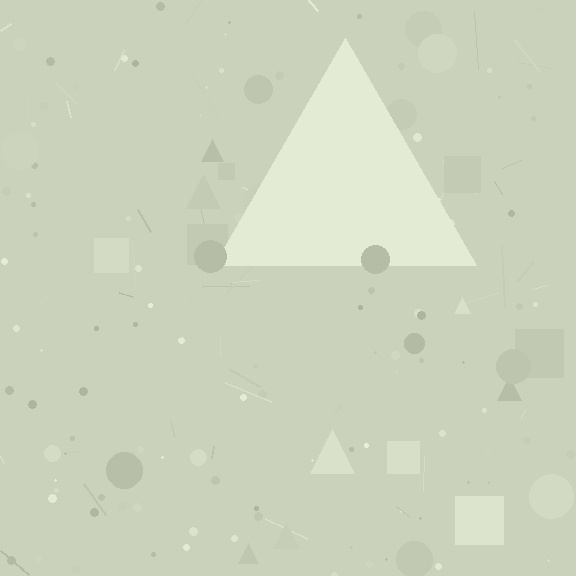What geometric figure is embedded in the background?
A triangle is embedded in the background.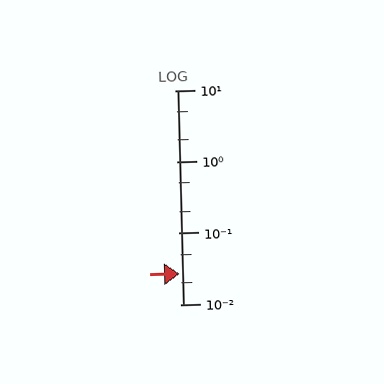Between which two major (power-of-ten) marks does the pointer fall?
The pointer is between 0.01 and 0.1.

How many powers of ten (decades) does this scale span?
The scale spans 3 decades, from 0.01 to 10.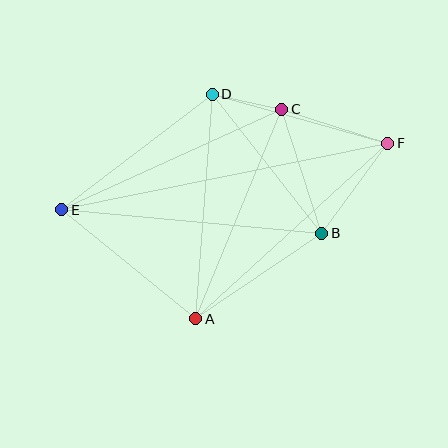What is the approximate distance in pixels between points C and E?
The distance between C and E is approximately 242 pixels.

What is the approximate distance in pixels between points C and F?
The distance between C and F is approximately 111 pixels.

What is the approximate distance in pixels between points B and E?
The distance between B and E is approximately 261 pixels.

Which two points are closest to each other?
Points C and D are closest to each other.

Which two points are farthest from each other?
Points E and F are farthest from each other.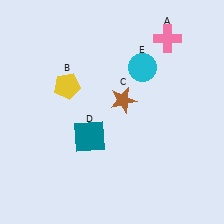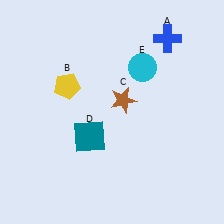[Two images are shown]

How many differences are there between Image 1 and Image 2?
There is 1 difference between the two images.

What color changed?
The cross (A) changed from pink in Image 1 to blue in Image 2.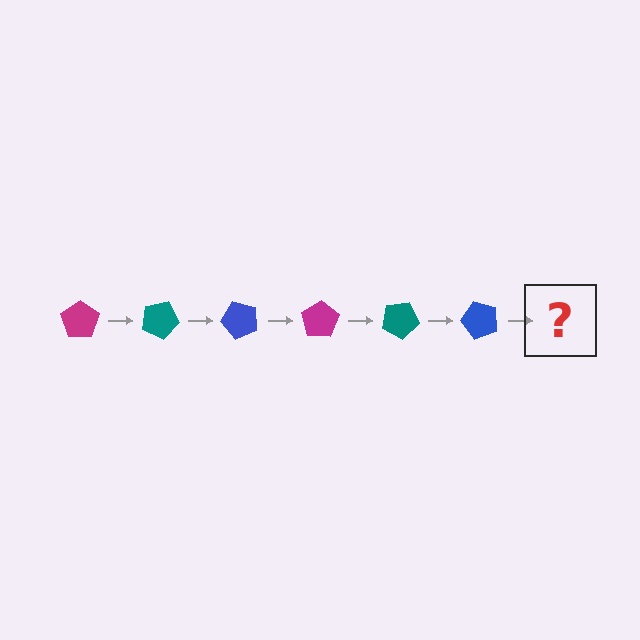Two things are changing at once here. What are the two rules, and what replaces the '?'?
The two rules are that it rotates 25 degrees each step and the color cycles through magenta, teal, and blue. The '?' should be a magenta pentagon, rotated 150 degrees from the start.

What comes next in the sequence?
The next element should be a magenta pentagon, rotated 150 degrees from the start.